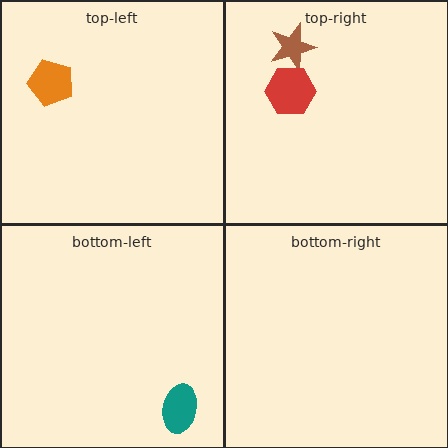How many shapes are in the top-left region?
1.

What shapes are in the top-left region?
The orange pentagon.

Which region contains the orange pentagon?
The top-left region.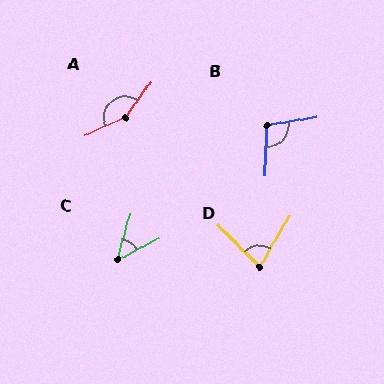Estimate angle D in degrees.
Approximately 76 degrees.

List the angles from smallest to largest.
C (47°), D (76°), B (101°), A (150°).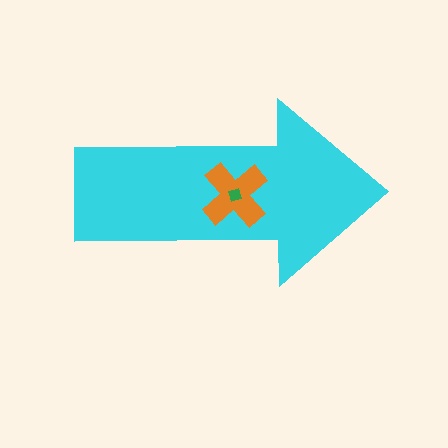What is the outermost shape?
The cyan arrow.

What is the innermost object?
The green diamond.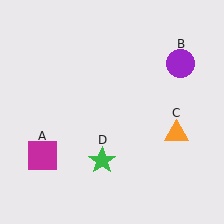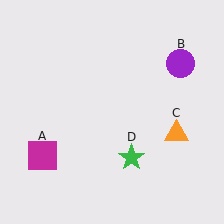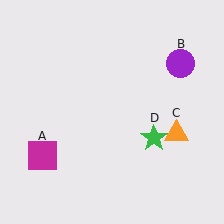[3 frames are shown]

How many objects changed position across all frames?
1 object changed position: green star (object D).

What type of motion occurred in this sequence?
The green star (object D) rotated counterclockwise around the center of the scene.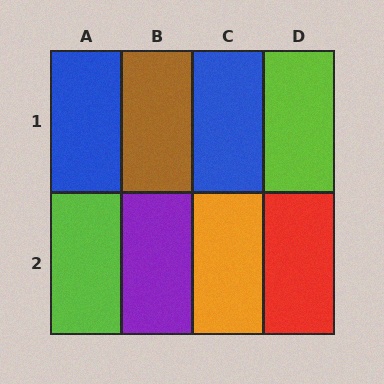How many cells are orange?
1 cell is orange.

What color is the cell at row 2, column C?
Orange.